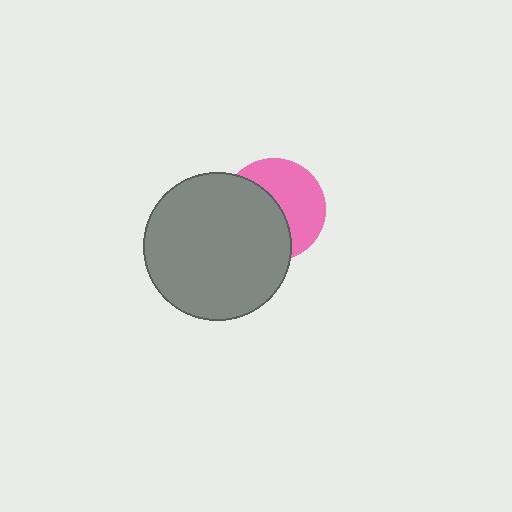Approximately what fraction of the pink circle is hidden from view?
Roughly 51% of the pink circle is hidden behind the gray circle.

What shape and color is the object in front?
The object in front is a gray circle.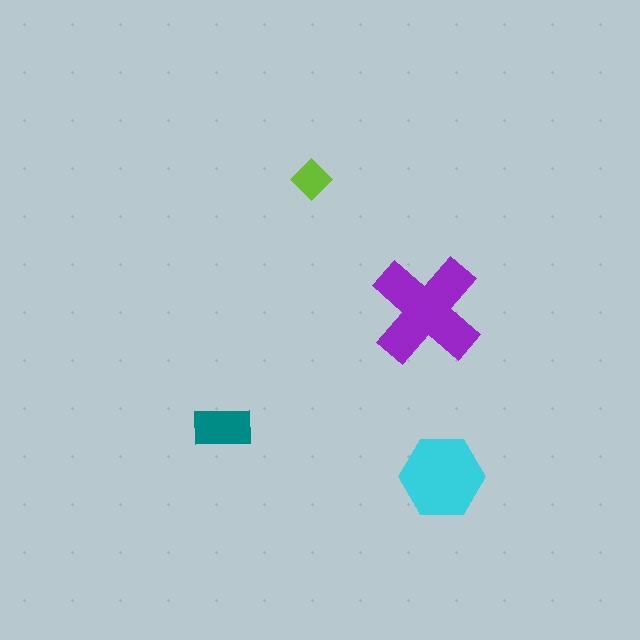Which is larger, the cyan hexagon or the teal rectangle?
The cyan hexagon.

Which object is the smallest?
The lime diamond.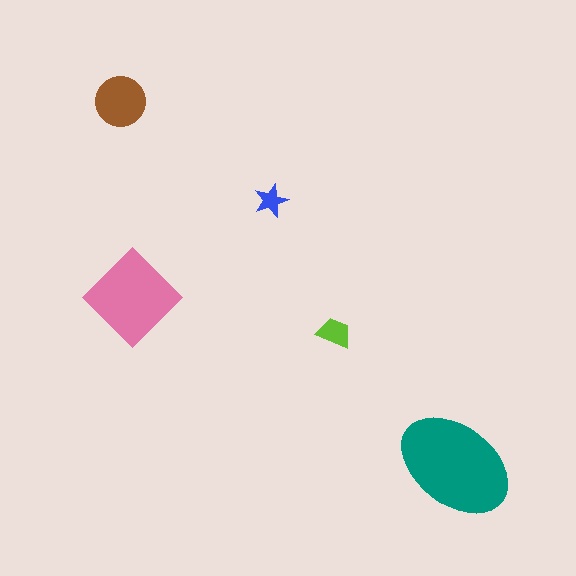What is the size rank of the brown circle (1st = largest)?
3rd.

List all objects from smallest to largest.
The blue star, the lime trapezoid, the brown circle, the pink diamond, the teal ellipse.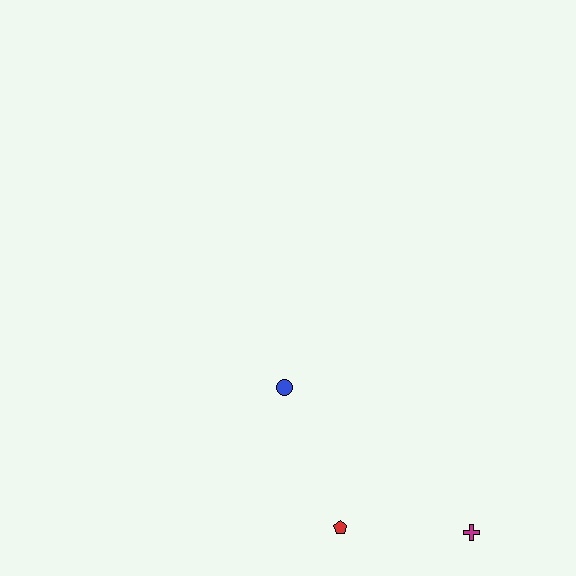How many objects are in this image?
There are 3 objects.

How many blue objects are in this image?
There is 1 blue object.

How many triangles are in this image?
There are no triangles.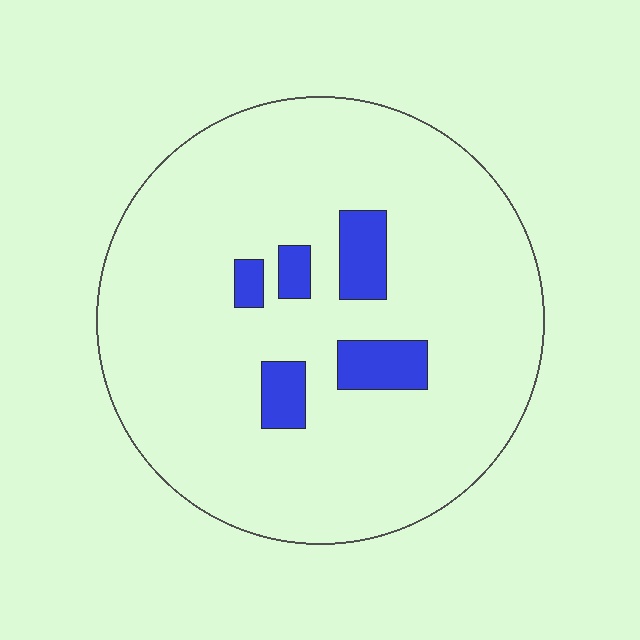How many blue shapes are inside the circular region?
5.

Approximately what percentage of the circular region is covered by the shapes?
Approximately 10%.